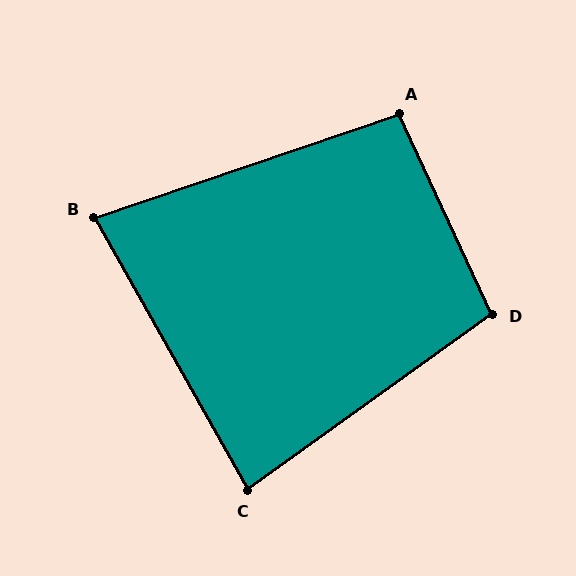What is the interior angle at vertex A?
Approximately 96 degrees (obtuse).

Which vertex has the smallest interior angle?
B, at approximately 79 degrees.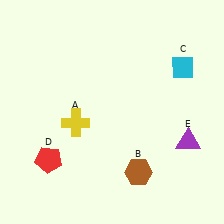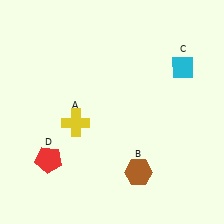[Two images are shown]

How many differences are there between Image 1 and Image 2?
There is 1 difference between the two images.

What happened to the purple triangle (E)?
The purple triangle (E) was removed in Image 2. It was in the bottom-right area of Image 1.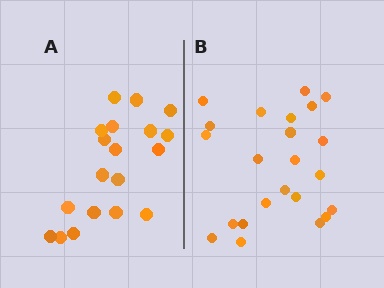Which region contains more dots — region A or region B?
Region B (the right region) has more dots.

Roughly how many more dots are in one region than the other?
Region B has about 4 more dots than region A.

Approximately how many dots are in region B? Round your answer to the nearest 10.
About 20 dots. (The exact count is 23, which rounds to 20.)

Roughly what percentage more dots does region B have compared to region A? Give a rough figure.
About 20% more.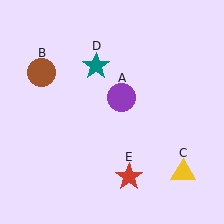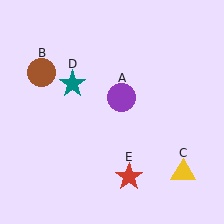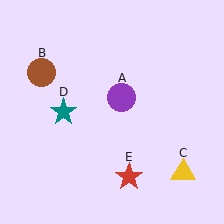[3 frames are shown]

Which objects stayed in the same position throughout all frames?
Purple circle (object A) and brown circle (object B) and yellow triangle (object C) and red star (object E) remained stationary.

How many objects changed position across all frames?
1 object changed position: teal star (object D).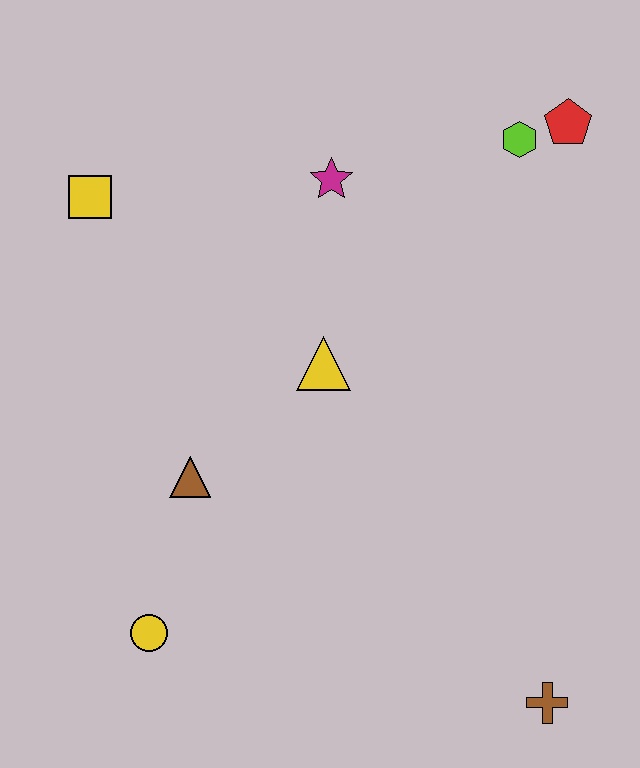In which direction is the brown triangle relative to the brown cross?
The brown triangle is to the left of the brown cross.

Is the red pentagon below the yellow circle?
No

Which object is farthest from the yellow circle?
The red pentagon is farthest from the yellow circle.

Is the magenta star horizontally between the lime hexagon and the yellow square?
Yes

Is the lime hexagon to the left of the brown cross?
Yes